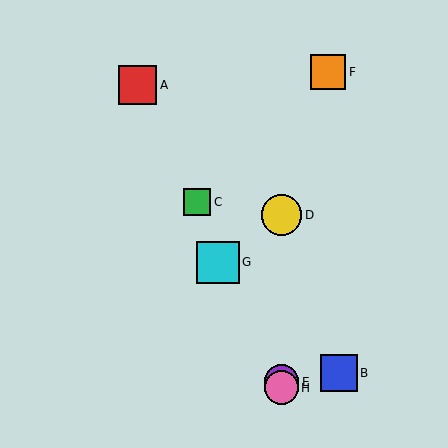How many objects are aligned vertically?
3 objects (D, E, H) are aligned vertically.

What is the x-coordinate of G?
Object G is at x≈218.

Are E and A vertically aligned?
No, E is at x≈281 and A is at x≈138.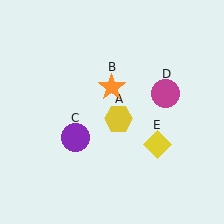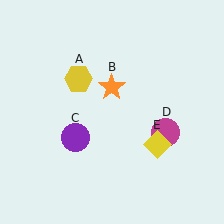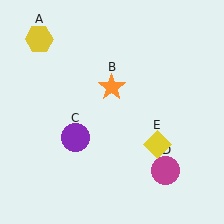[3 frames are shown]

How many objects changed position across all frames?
2 objects changed position: yellow hexagon (object A), magenta circle (object D).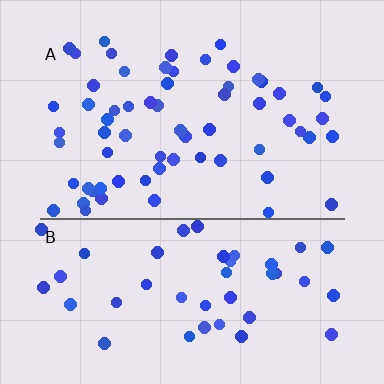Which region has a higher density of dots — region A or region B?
A (the top).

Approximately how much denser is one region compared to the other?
Approximately 1.4× — region A over region B.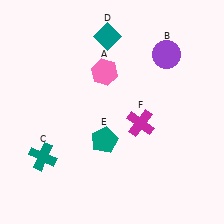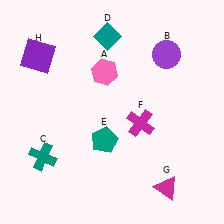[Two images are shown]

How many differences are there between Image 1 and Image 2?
There are 2 differences between the two images.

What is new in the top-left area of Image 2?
A purple square (H) was added in the top-left area of Image 2.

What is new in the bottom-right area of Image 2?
A magenta triangle (G) was added in the bottom-right area of Image 2.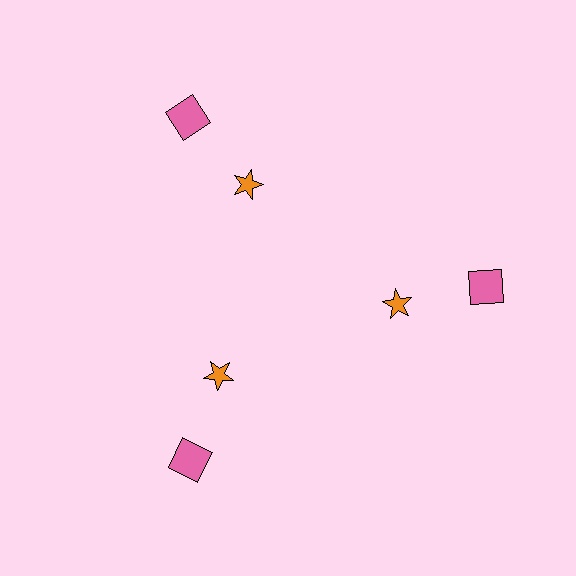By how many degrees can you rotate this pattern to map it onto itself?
The pattern maps onto itself every 120 degrees of rotation.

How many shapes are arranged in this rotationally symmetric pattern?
There are 6 shapes, arranged in 3 groups of 2.